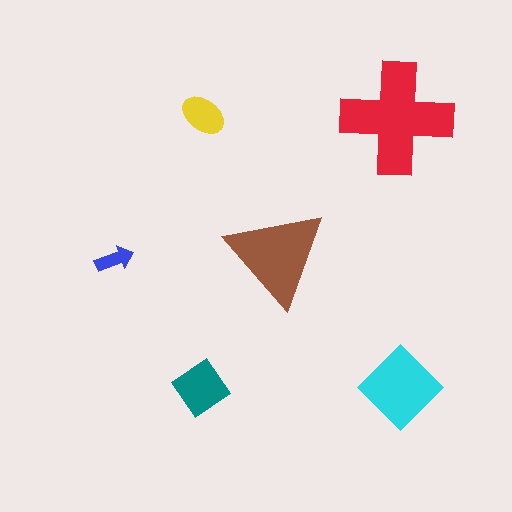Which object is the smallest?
The blue arrow.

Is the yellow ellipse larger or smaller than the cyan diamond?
Smaller.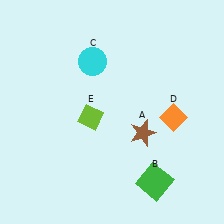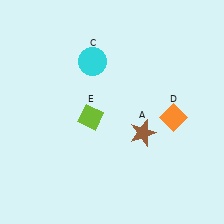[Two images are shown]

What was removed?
The green square (B) was removed in Image 2.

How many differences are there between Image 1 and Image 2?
There is 1 difference between the two images.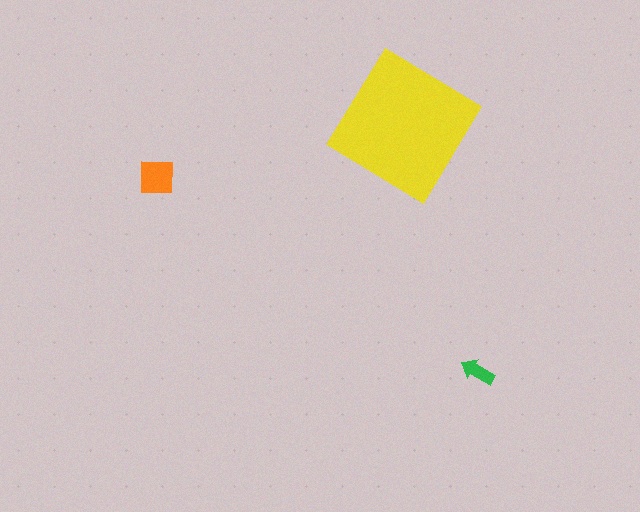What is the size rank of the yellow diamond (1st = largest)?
1st.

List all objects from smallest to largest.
The green arrow, the orange square, the yellow diamond.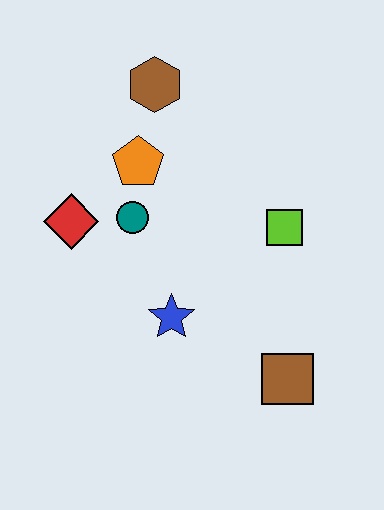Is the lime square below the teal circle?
Yes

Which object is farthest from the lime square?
The red diamond is farthest from the lime square.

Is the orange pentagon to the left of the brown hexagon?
Yes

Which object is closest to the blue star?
The teal circle is closest to the blue star.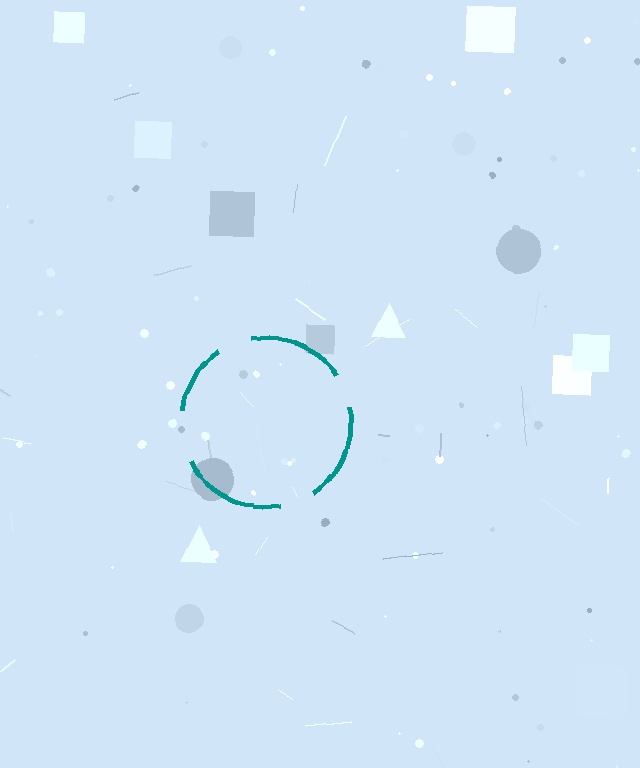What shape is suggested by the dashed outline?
The dashed outline suggests a circle.